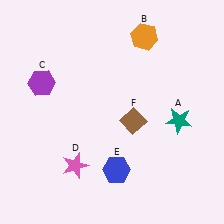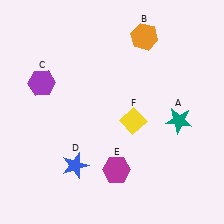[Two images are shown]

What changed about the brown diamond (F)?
In Image 1, F is brown. In Image 2, it changed to yellow.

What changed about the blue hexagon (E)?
In Image 1, E is blue. In Image 2, it changed to magenta.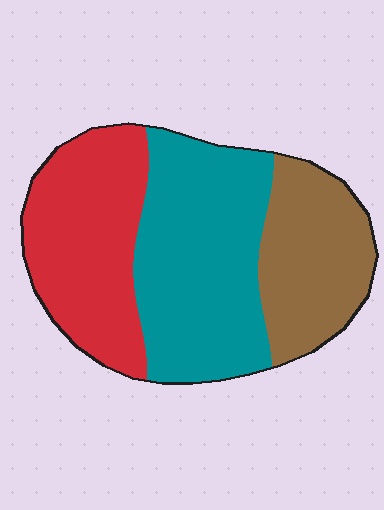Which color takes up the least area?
Brown, at roughly 25%.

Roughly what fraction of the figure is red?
Red takes up between a sixth and a third of the figure.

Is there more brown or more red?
Red.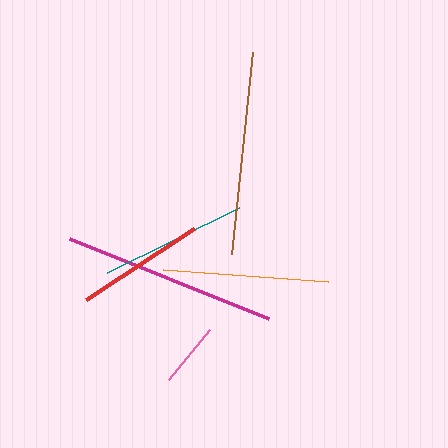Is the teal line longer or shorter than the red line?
The teal line is longer than the red line.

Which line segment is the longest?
The magenta line is the longest at approximately 214 pixels.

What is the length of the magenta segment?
The magenta segment is approximately 214 pixels long.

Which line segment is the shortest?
The pink line is the shortest at approximately 65 pixels.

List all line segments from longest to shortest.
From longest to shortest: magenta, brown, orange, teal, red, pink.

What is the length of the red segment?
The red segment is approximately 130 pixels long.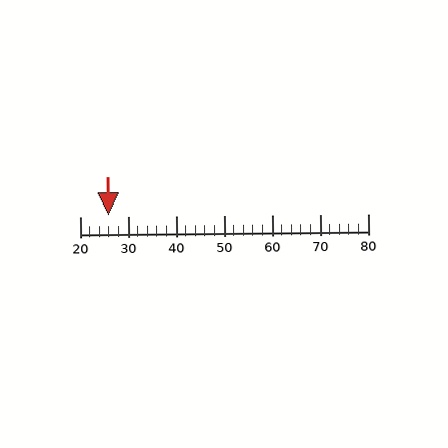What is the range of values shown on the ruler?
The ruler shows values from 20 to 80.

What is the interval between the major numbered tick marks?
The major tick marks are spaced 10 units apart.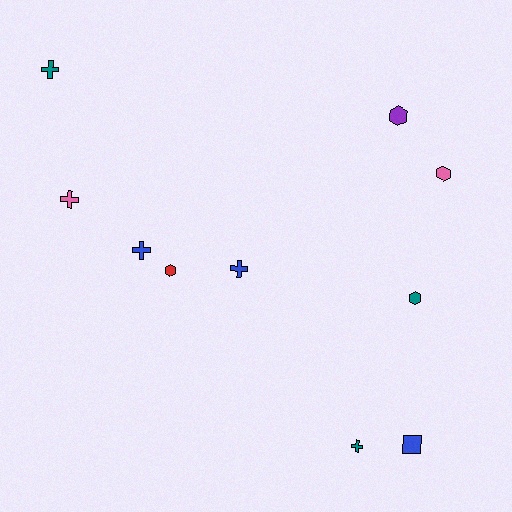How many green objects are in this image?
There are no green objects.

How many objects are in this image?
There are 10 objects.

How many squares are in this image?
There is 1 square.